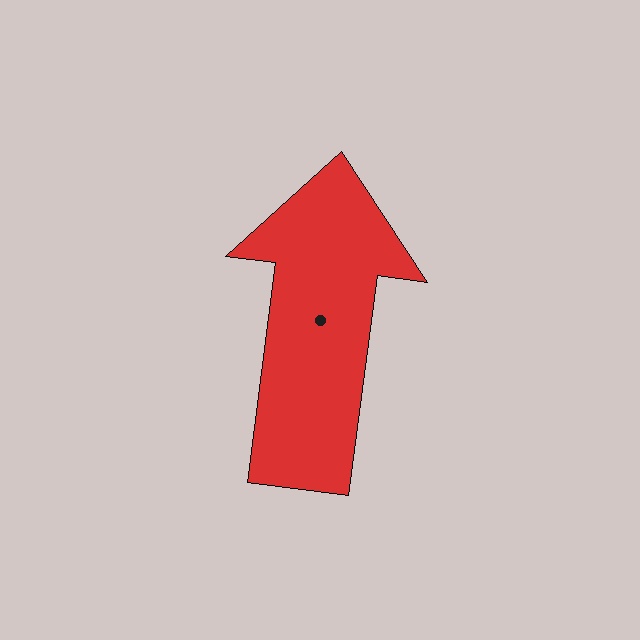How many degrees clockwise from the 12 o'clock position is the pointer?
Approximately 7 degrees.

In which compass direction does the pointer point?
North.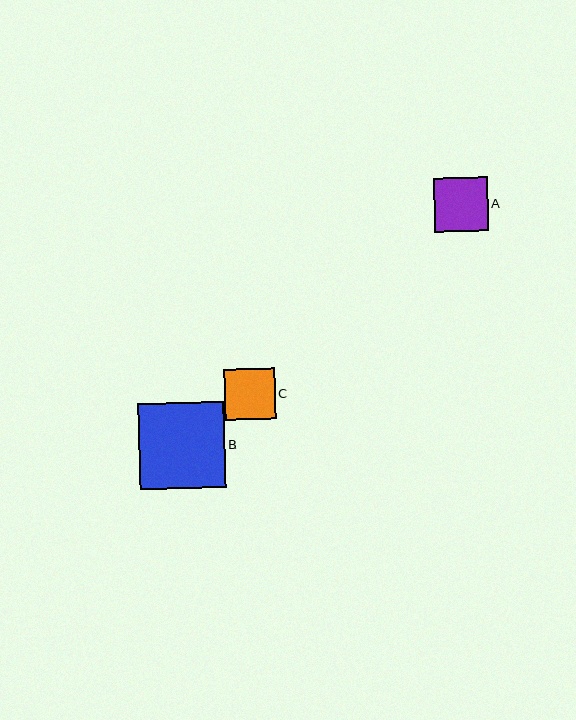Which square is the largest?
Square B is the largest with a size of approximately 86 pixels.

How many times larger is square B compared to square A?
Square B is approximately 1.6 times the size of square A.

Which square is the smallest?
Square C is the smallest with a size of approximately 51 pixels.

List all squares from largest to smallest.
From largest to smallest: B, A, C.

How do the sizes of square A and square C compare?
Square A and square C are approximately the same size.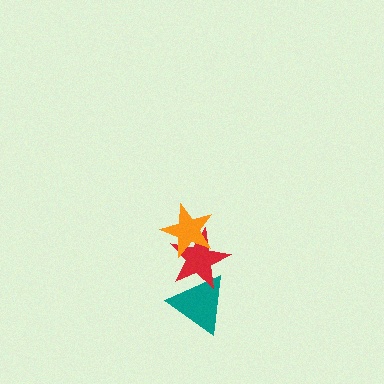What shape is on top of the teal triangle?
The red star is on top of the teal triangle.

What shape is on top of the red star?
The orange star is on top of the red star.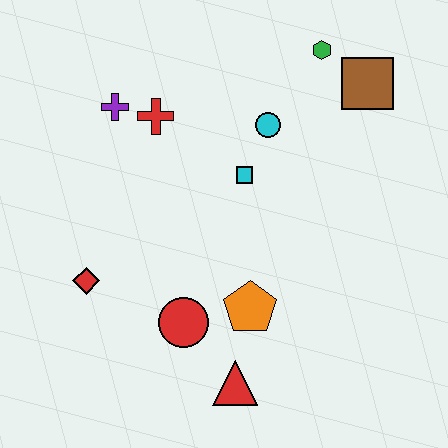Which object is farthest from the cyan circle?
The red triangle is farthest from the cyan circle.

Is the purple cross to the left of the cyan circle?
Yes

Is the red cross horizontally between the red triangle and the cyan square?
No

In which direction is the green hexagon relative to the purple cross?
The green hexagon is to the right of the purple cross.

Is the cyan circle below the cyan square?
No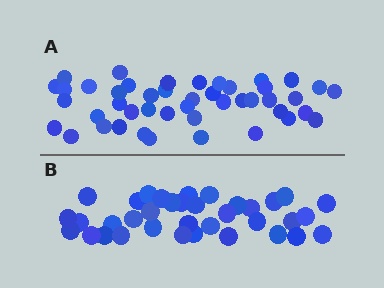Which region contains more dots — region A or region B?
Region A (the top region) has more dots.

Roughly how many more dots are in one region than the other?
Region A has roughly 8 or so more dots than region B.